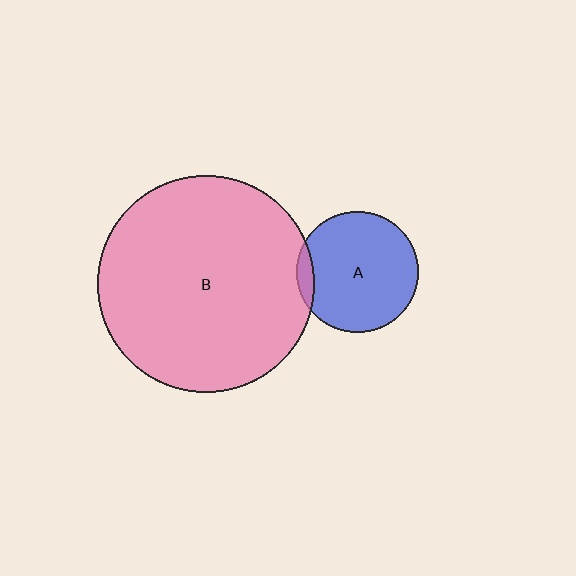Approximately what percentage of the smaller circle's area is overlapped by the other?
Approximately 5%.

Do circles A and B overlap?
Yes.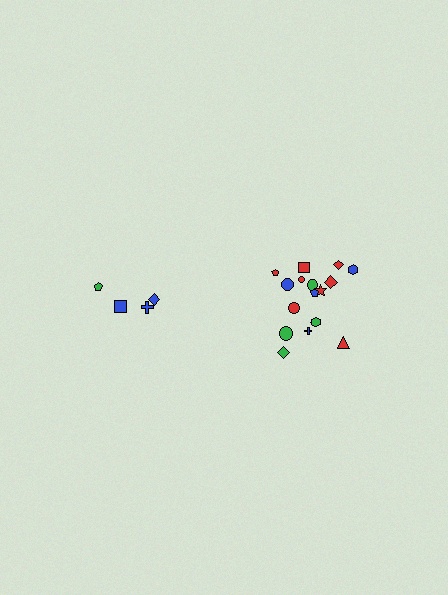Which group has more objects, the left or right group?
The right group.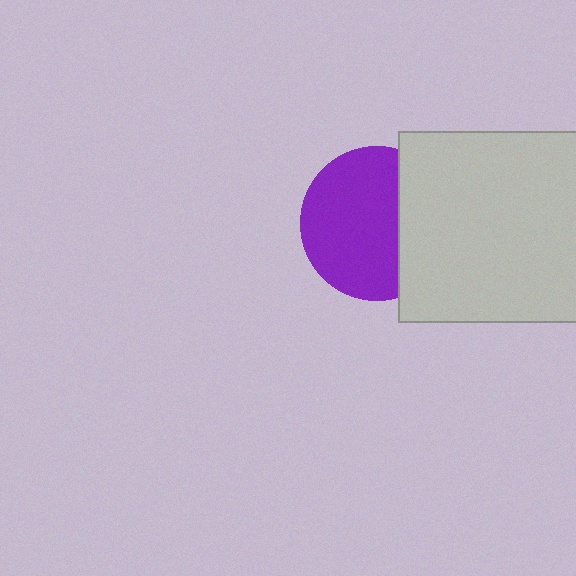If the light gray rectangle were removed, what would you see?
You would see the complete purple circle.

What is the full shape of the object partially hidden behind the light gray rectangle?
The partially hidden object is a purple circle.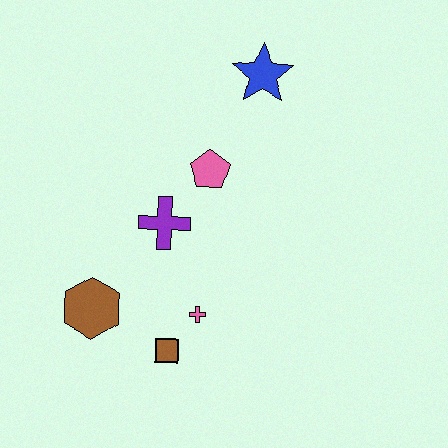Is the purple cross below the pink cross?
No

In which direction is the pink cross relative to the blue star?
The pink cross is below the blue star.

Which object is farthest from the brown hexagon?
The blue star is farthest from the brown hexagon.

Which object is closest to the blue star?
The pink pentagon is closest to the blue star.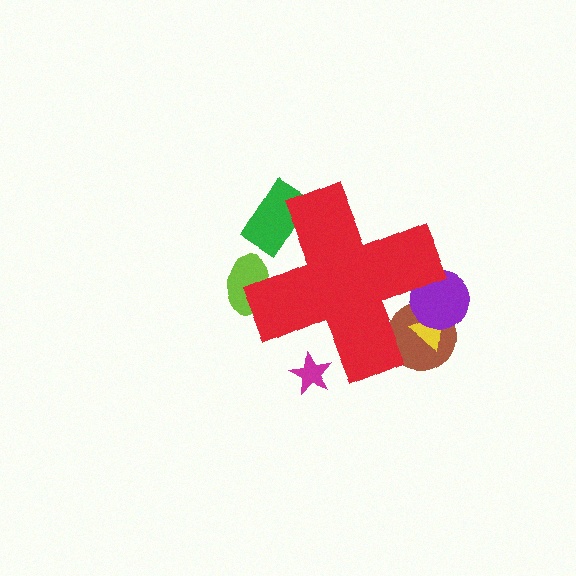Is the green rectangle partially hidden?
Yes, the green rectangle is partially hidden behind the red cross.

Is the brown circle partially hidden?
Yes, the brown circle is partially hidden behind the red cross.